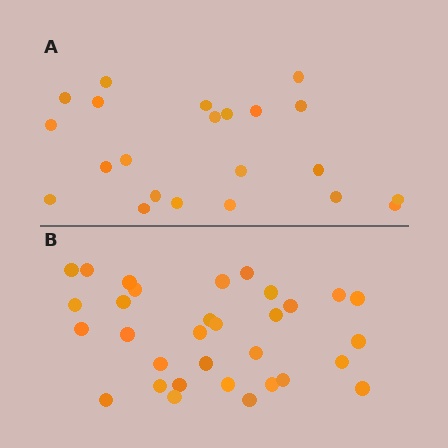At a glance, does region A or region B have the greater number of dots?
Region B (the bottom region) has more dots.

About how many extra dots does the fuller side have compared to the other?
Region B has roughly 10 or so more dots than region A.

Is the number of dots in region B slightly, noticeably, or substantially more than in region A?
Region B has substantially more. The ratio is roughly 1.5 to 1.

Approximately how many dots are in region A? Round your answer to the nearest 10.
About 20 dots. (The exact count is 22, which rounds to 20.)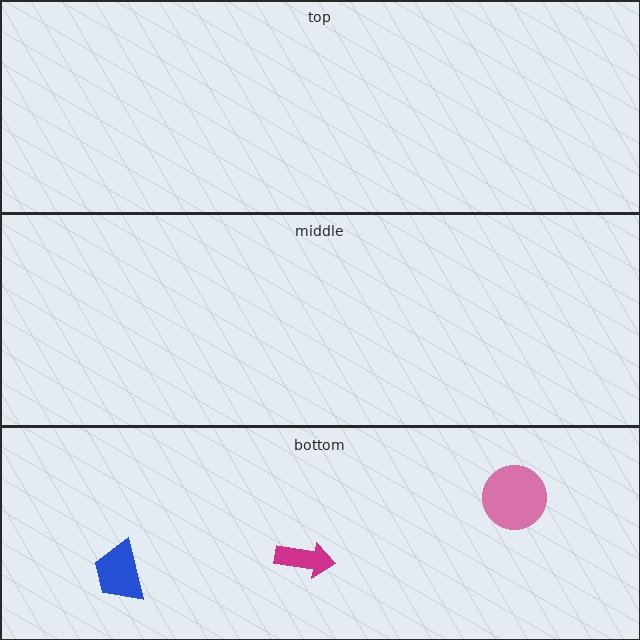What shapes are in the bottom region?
The magenta arrow, the blue trapezoid, the pink circle.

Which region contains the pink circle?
The bottom region.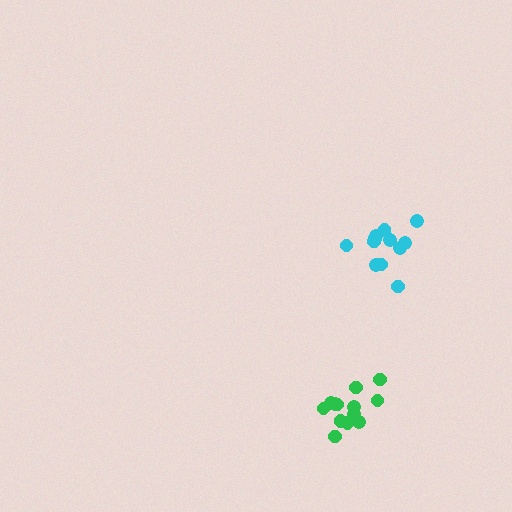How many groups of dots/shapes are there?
There are 2 groups.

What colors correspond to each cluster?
The clusters are colored: green, cyan.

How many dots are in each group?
Group 1: 13 dots, Group 2: 12 dots (25 total).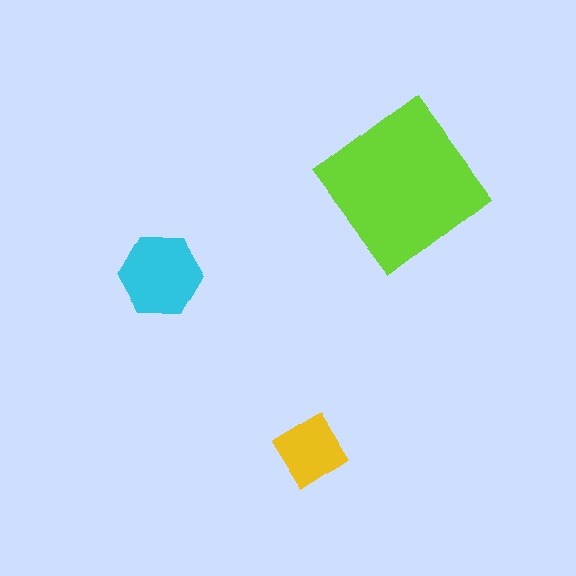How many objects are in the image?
There are 3 objects in the image.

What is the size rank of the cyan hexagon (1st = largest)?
2nd.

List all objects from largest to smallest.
The lime diamond, the cyan hexagon, the yellow diamond.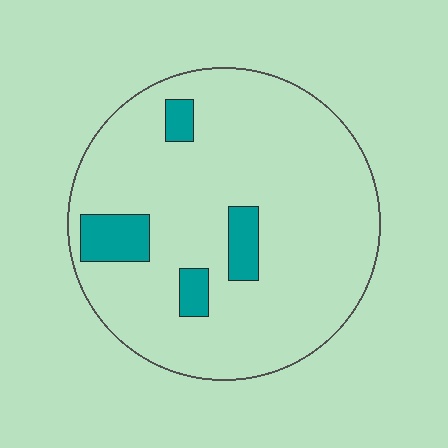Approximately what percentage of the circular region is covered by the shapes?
Approximately 10%.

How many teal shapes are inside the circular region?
4.